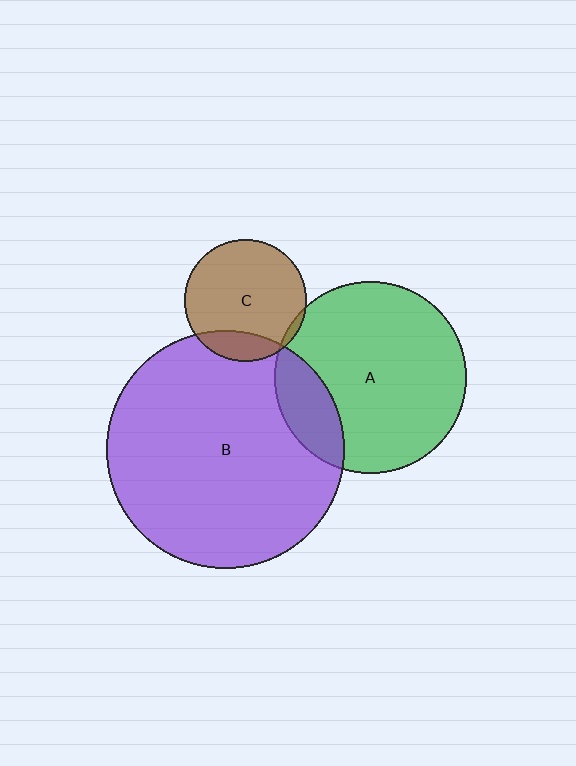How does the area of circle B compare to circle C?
Approximately 3.8 times.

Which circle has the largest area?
Circle B (purple).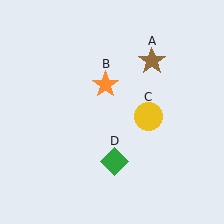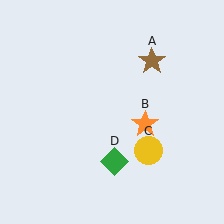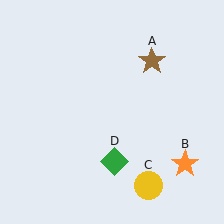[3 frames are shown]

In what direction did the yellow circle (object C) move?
The yellow circle (object C) moved down.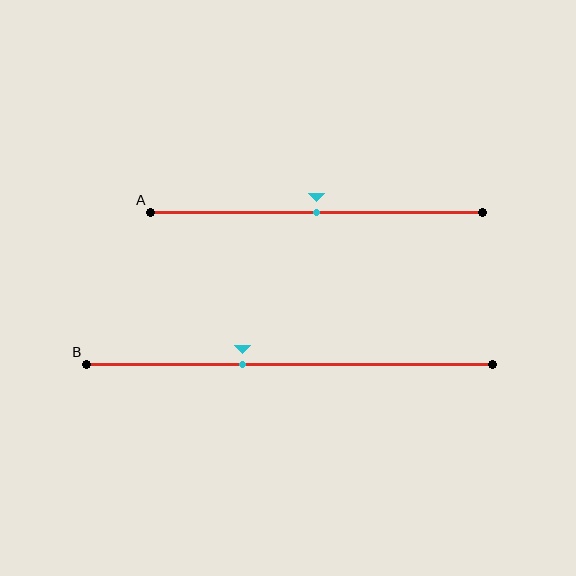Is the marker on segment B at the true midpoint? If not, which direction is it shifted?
No, the marker on segment B is shifted to the left by about 12% of the segment length.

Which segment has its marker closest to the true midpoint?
Segment A has its marker closest to the true midpoint.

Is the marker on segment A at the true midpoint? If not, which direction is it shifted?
Yes, the marker on segment A is at the true midpoint.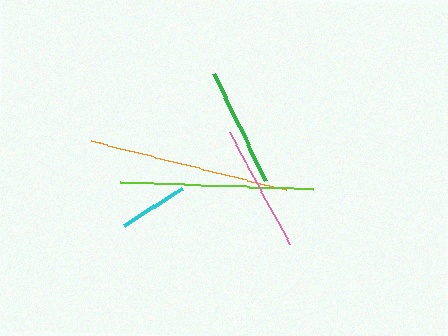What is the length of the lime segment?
The lime segment is approximately 193 pixels long.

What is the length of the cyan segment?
The cyan segment is approximately 68 pixels long.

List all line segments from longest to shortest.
From longest to shortest: orange, lime, pink, green, cyan.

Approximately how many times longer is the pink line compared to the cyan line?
The pink line is approximately 1.9 times the length of the cyan line.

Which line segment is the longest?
The orange line is the longest at approximately 201 pixels.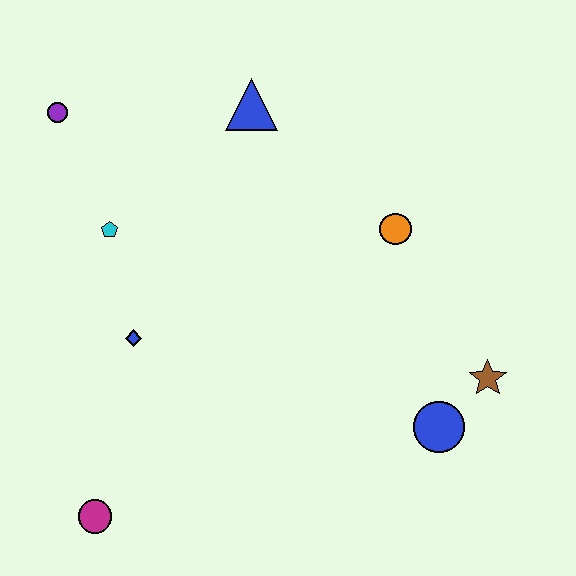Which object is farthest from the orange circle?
The magenta circle is farthest from the orange circle.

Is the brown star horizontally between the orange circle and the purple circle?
No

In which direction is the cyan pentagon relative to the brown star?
The cyan pentagon is to the left of the brown star.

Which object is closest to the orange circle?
The brown star is closest to the orange circle.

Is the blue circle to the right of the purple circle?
Yes